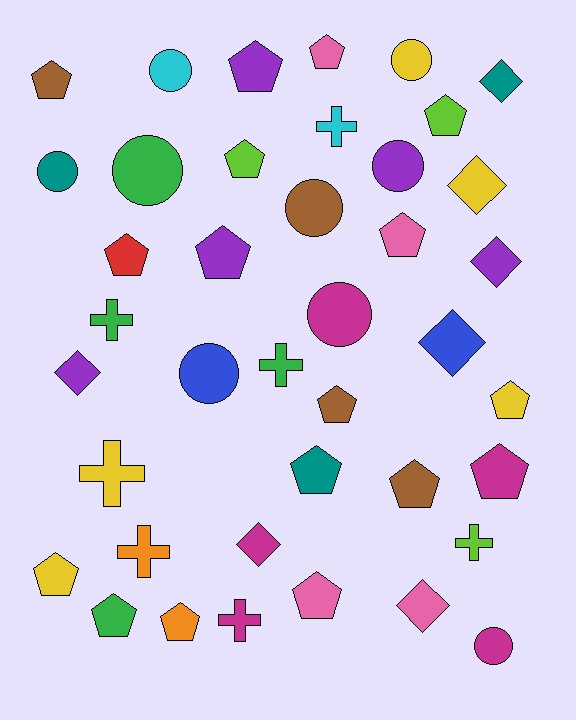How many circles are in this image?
There are 9 circles.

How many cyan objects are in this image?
There are 2 cyan objects.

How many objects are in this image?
There are 40 objects.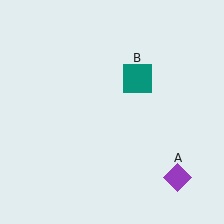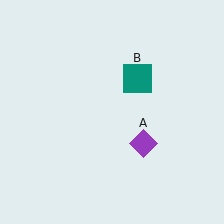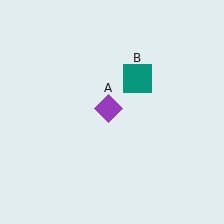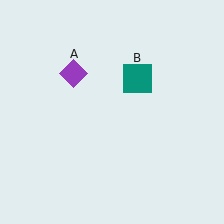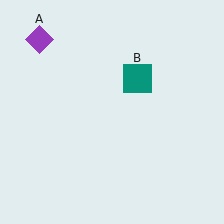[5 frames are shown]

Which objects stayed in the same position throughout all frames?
Teal square (object B) remained stationary.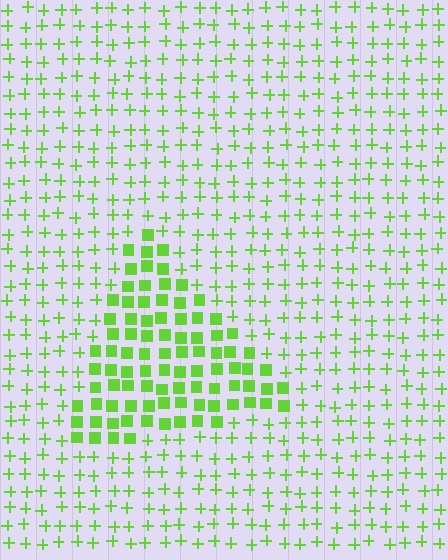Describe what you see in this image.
The image is filled with small lime elements arranged in a uniform grid. A triangle-shaped region contains squares, while the surrounding area contains plus signs. The boundary is defined purely by the change in element shape.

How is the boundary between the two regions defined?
The boundary is defined by a change in element shape: squares inside vs. plus signs outside. All elements share the same color and spacing.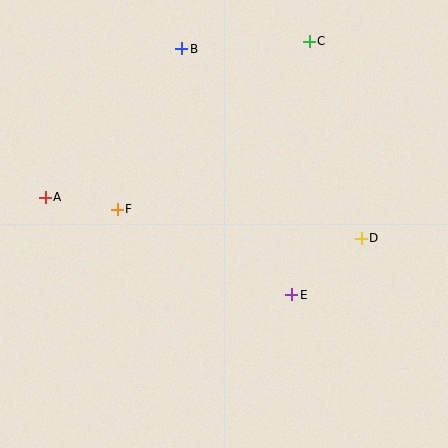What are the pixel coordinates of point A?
Point A is at (45, 197).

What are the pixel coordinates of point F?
Point F is at (117, 209).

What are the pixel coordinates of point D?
Point D is at (361, 238).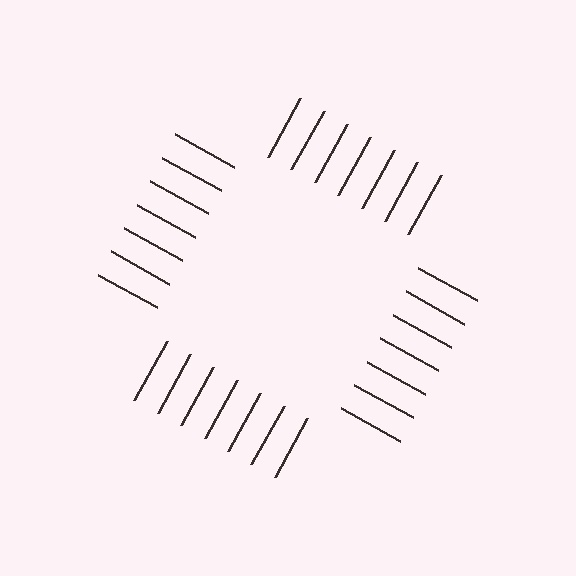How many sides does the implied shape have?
4 sides — the line-ends trace a square.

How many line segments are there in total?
28 — 7 along each of the 4 edges.